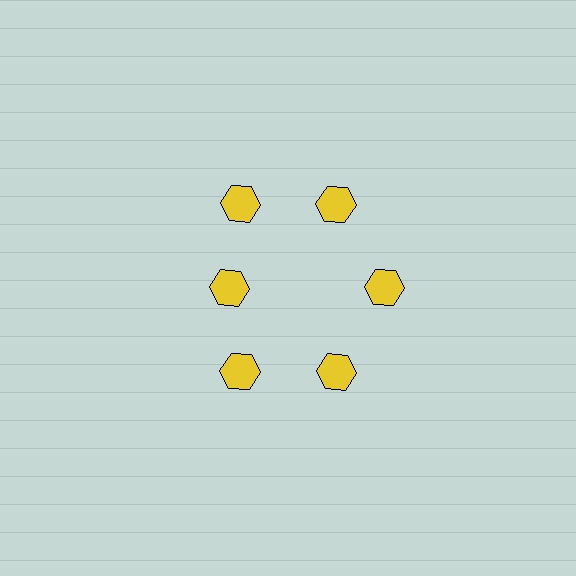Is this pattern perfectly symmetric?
No. The 6 yellow hexagons are arranged in a ring, but one element near the 9 o'clock position is pulled inward toward the center, breaking the 6-fold rotational symmetry.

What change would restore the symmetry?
The symmetry would be restored by moving it outward, back onto the ring so that all 6 hexagons sit at equal angles and equal distance from the center.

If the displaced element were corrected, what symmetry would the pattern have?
It would have 6-fold rotational symmetry — the pattern would map onto itself every 60 degrees.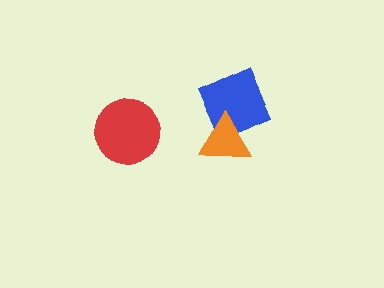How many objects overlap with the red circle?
0 objects overlap with the red circle.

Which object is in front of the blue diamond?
The orange triangle is in front of the blue diamond.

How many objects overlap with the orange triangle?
1 object overlaps with the orange triangle.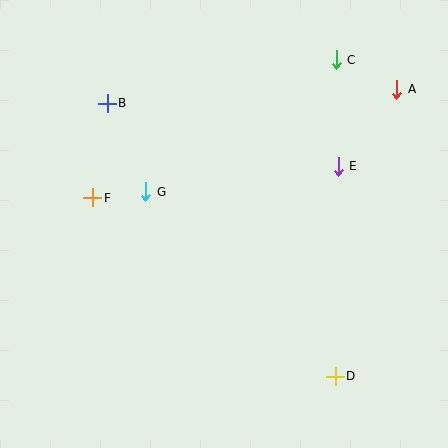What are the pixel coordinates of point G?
Point G is at (146, 192).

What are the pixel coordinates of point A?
Point A is at (396, 89).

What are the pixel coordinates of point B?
Point B is at (107, 103).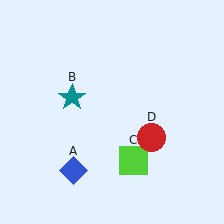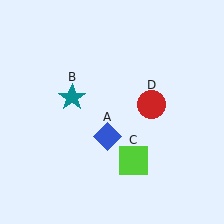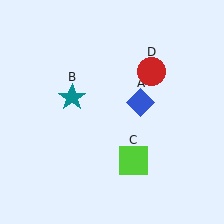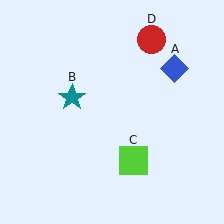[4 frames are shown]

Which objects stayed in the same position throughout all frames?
Teal star (object B) and lime square (object C) remained stationary.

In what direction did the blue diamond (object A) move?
The blue diamond (object A) moved up and to the right.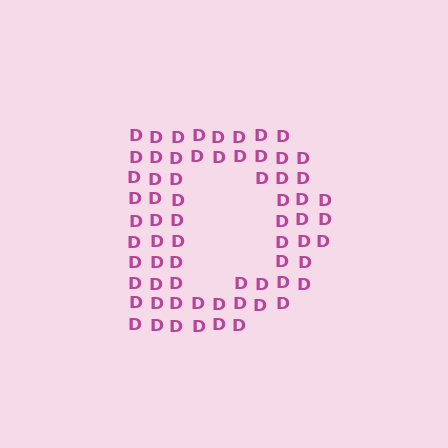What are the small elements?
The small elements are letter D's.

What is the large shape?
The large shape is the letter D.